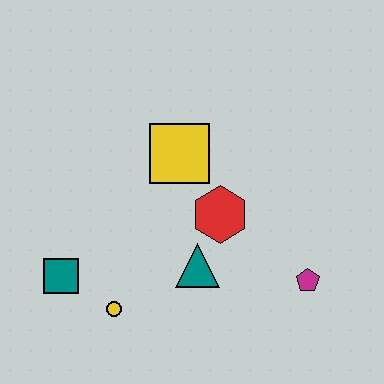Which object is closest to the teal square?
The yellow circle is closest to the teal square.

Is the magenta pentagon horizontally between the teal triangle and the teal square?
No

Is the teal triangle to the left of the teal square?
No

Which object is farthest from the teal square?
The magenta pentagon is farthest from the teal square.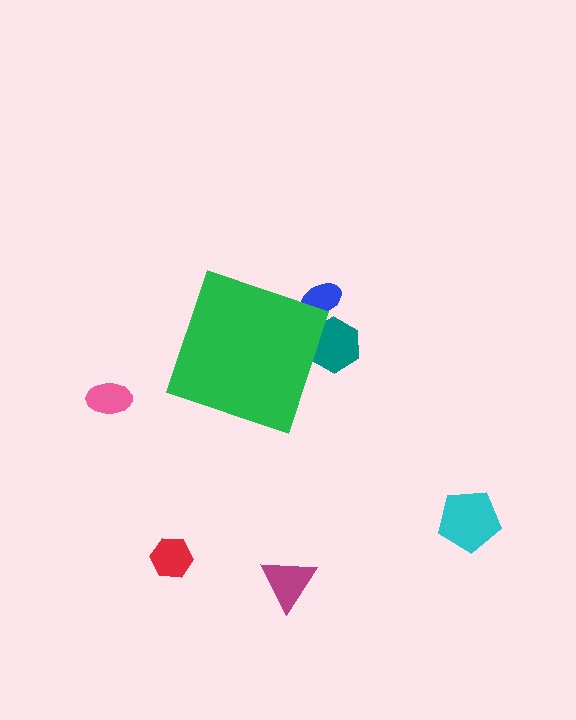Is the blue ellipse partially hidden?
Yes, the blue ellipse is partially hidden behind the green diamond.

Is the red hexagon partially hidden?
No, the red hexagon is fully visible.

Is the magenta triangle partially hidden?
No, the magenta triangle is fully visible.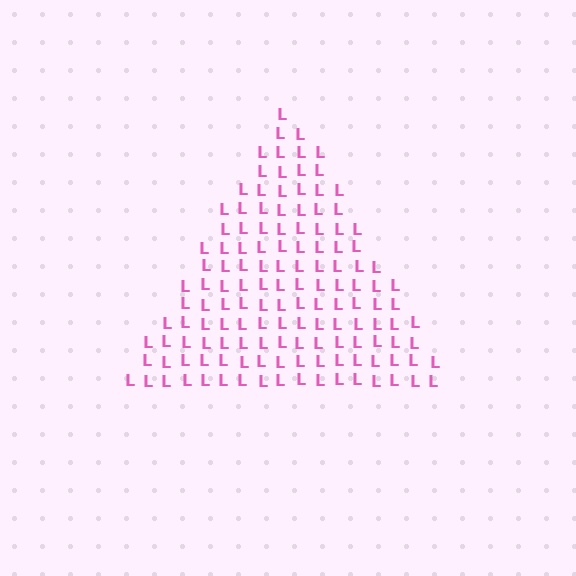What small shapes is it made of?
It is made of small letter L's.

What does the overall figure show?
The overall figure shows a triangle.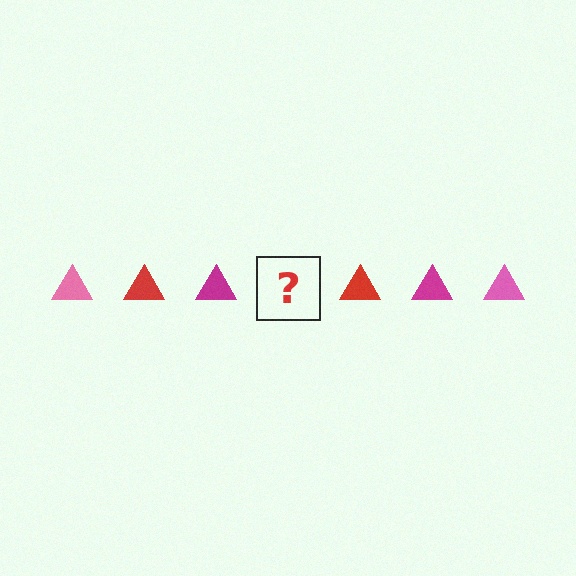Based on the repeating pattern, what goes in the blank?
The blank should be a pink triangle.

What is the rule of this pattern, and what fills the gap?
The rule is that the pattern cycles through pink, red, magenta triangles. The gap should be filled with a pink triangle.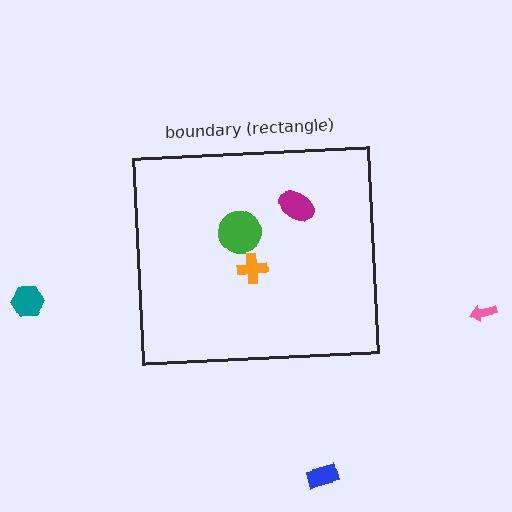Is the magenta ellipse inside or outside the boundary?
Inside.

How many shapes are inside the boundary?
3 inside, 3 outside.